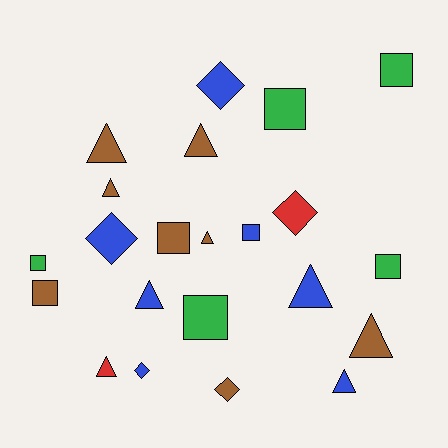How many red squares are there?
There are no red squares.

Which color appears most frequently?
Brown, with 8 objects.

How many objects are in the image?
There are 22 objects.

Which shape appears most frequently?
Triangle, with 9 objects.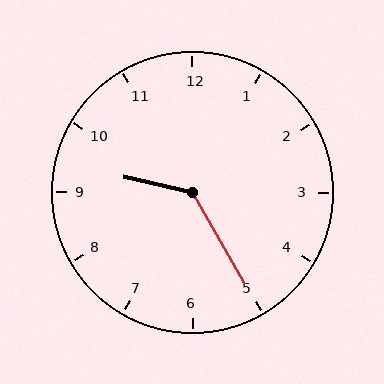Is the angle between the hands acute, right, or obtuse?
It is obtuse.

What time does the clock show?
9:25.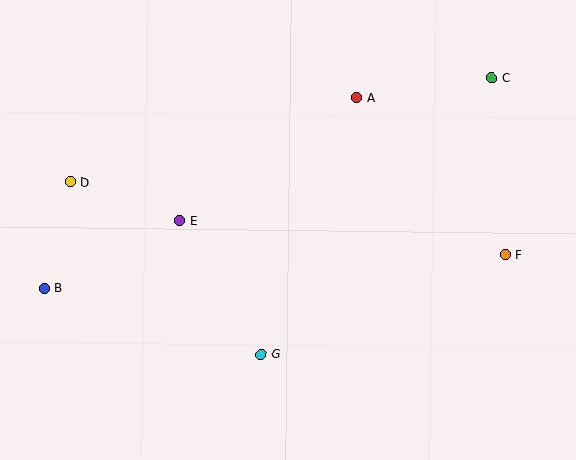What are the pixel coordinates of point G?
Point G is at (261, 354).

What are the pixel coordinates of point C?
Point C is at (492, 78).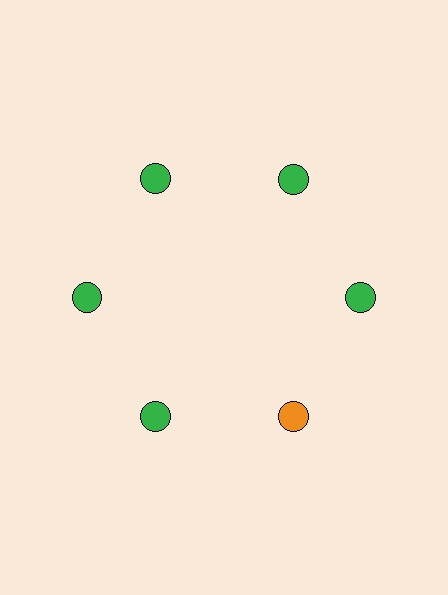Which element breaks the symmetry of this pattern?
The orange circle at roughly the 5 o'clock position breaks the symmetry. All other shapes are green circles.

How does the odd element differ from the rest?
It has a different color: orange instead of green.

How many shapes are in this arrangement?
There are 6 shapes arranged in a ring pattern.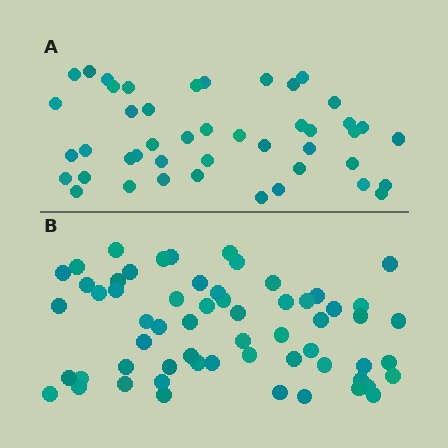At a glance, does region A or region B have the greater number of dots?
Region B (the bottom region) has more dots.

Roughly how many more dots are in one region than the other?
Region B has approximately 15 more dots than region A.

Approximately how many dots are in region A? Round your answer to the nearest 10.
About 40 dots. (The exact count is 45, which rounds to 40.)